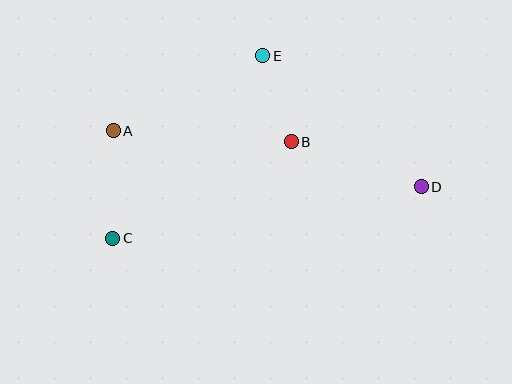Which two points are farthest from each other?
Points A and D are farthest from each other.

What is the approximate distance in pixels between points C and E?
The distance between C and E is approximately 236 pixels.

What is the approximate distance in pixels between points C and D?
The distance between C and D is approximately 313 pixels.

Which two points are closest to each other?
Points B and E are closest to each other.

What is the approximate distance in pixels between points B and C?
The distance between B and C is approximately 203 pixels.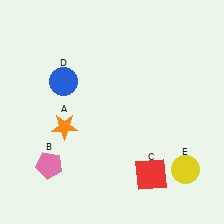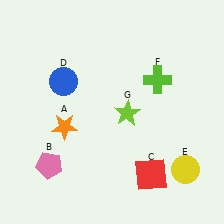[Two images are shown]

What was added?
A lime cross (F), a lime star (G) were added in Image 2.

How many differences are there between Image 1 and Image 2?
There are 2 differences between the two images.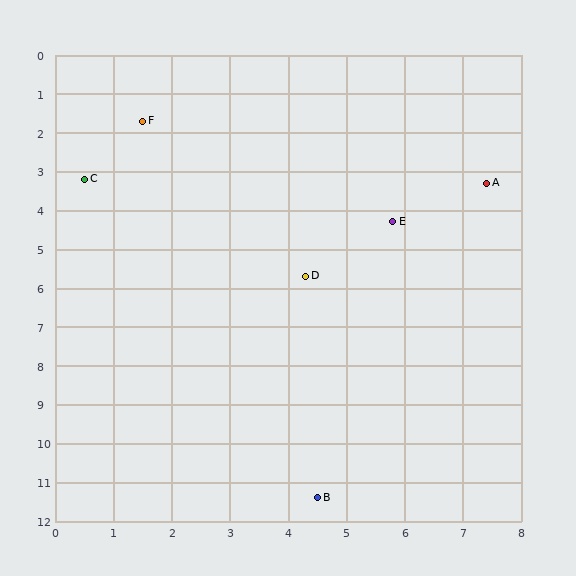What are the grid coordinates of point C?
Point C is at approximately (0.5, 3.2).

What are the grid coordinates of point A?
Point A is at approximately (7.4, 3.3).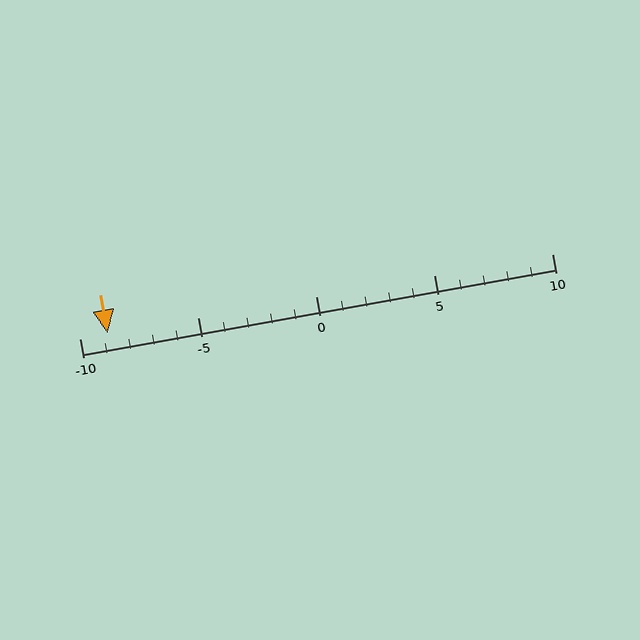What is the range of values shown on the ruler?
The ruler shows values from -10 to 10.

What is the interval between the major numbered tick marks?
The major tick marks are spaced 5 units apart.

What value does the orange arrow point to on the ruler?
The orange arrow points to approximately -9.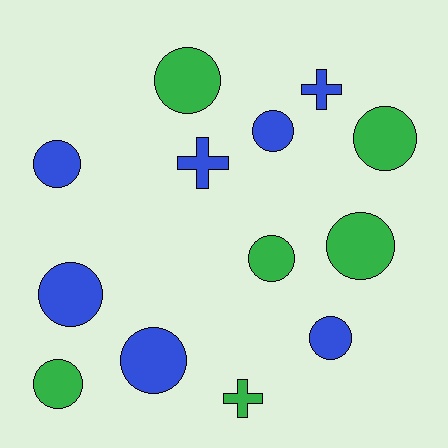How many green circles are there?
There are 5 green circles.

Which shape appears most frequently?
Circle, with 10 objects.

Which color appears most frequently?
Blue, with 7 objects.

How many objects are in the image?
There are 13 objects.